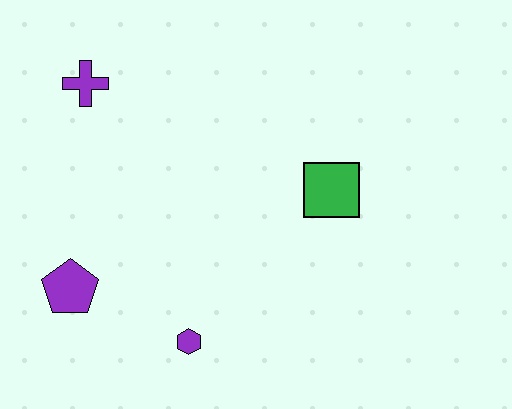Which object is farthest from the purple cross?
The purple hexagon is farthest from the purple cross.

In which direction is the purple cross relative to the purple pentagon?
The purple cross is above the purple pentagon.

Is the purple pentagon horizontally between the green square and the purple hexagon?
No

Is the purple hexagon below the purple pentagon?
Yes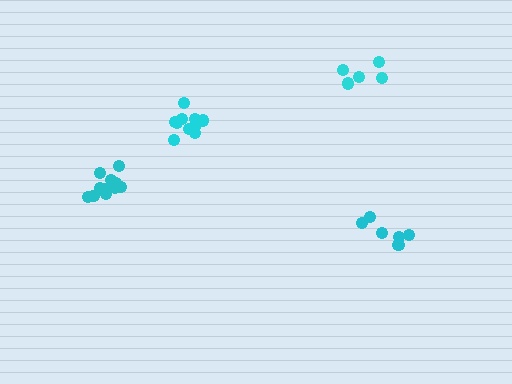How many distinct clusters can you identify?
There are 4 distinct clusters.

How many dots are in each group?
Group 1: 10 dots, Group 2: 5 dots, Group 3: 11 dots, Group 4: 6 dots (32 total).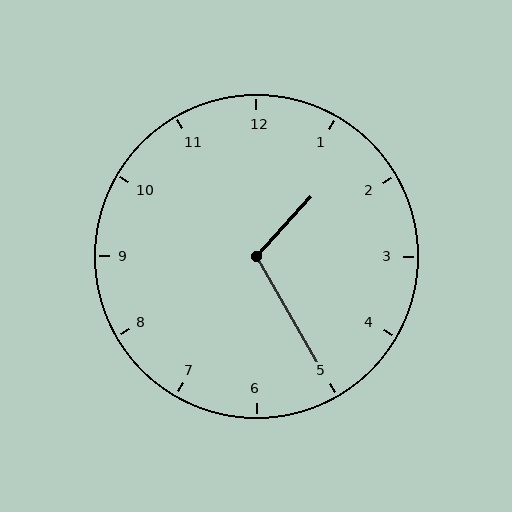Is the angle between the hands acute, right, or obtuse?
It is obtuse.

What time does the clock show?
1:25.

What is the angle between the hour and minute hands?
Approximately 108 degrees.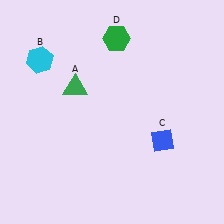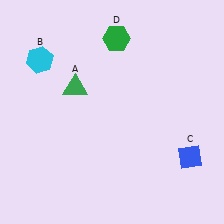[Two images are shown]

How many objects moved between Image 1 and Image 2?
1 object moved between the two images.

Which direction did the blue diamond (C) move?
The blue diamond (C) moved right.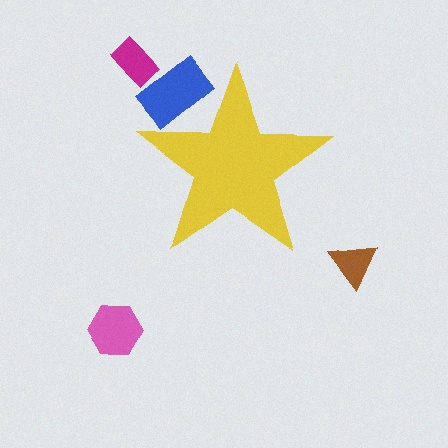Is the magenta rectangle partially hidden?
No, the magenta rectangle is fully visible.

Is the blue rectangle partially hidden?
Yes, the blue rectangle is partially hidden behind the yellow star.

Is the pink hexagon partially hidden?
No, the pink hexagon is fully visible.